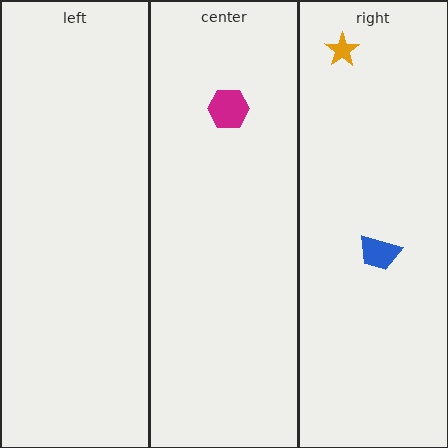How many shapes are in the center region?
1.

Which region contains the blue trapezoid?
The right region.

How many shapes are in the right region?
2.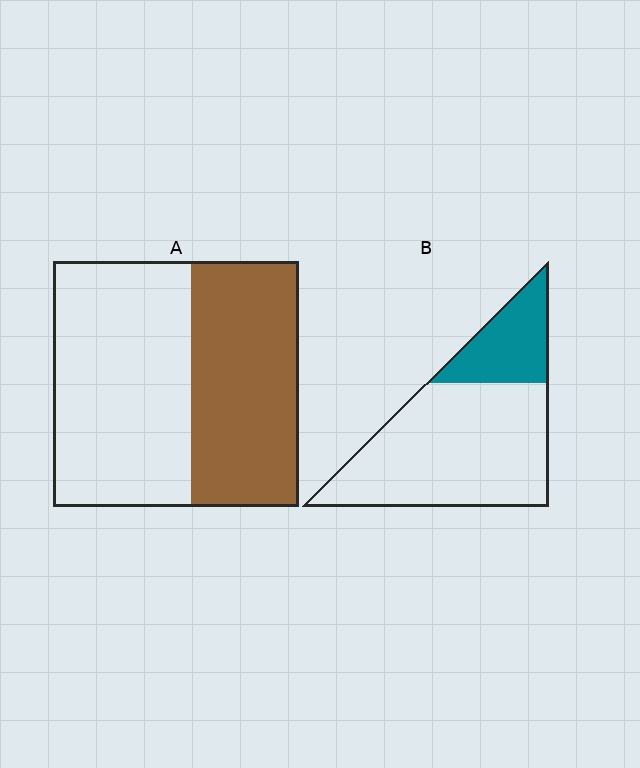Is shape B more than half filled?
No.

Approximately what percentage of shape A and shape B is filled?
A is approximately 45% and B is approximately 25%.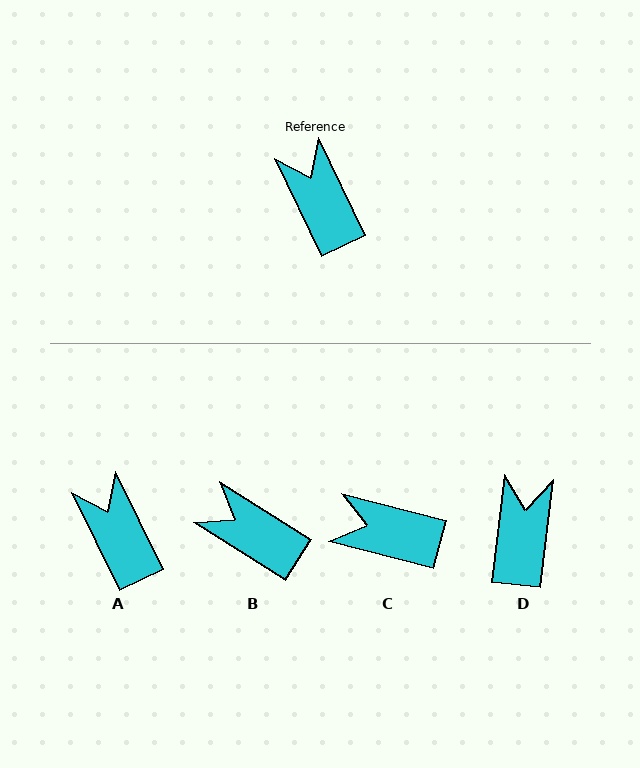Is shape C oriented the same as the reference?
No, it is off by about 50 degrees.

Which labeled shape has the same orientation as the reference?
A.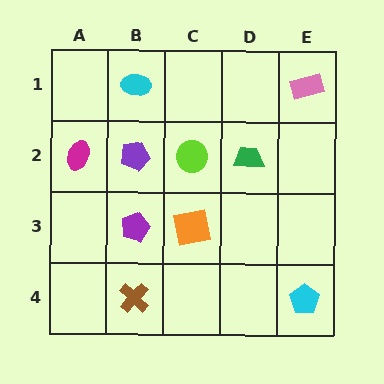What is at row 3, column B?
A purple pentagon.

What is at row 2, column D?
A green trapezoid.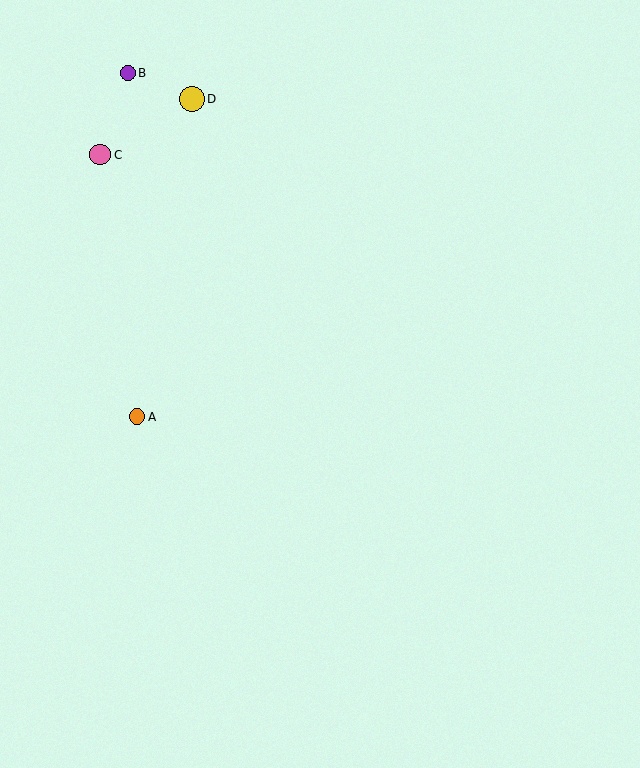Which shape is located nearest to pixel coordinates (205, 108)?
The yellow circle (labeled D) at (192, 99) is nearest to that location.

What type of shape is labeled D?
Shape D is a yellow circle.